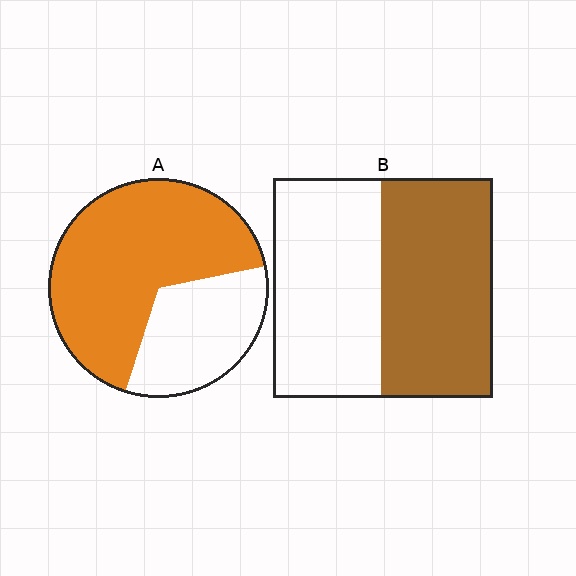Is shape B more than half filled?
Roughly half.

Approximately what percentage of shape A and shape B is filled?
A is approximately 65% and B is approximately 50%.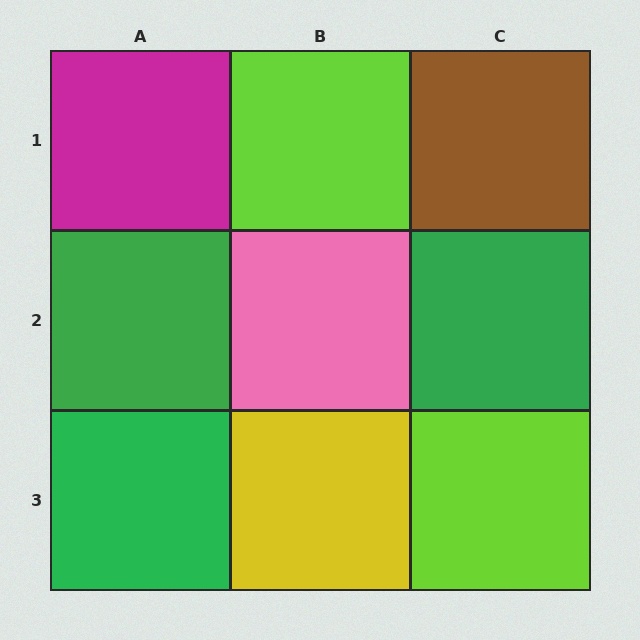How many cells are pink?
1 cell is pink.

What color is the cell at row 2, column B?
Pink.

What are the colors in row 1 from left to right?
Magenta, lime, brown.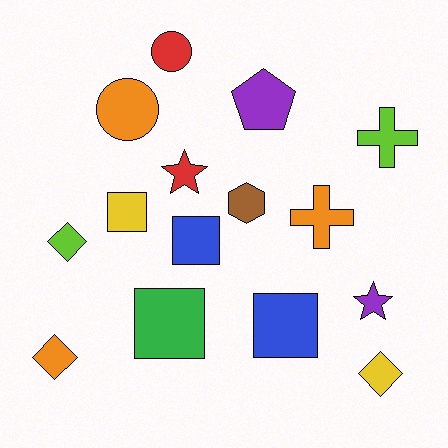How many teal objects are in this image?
There are no teal objects.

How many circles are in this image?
There are 2 circles.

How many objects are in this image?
There are 15 objects.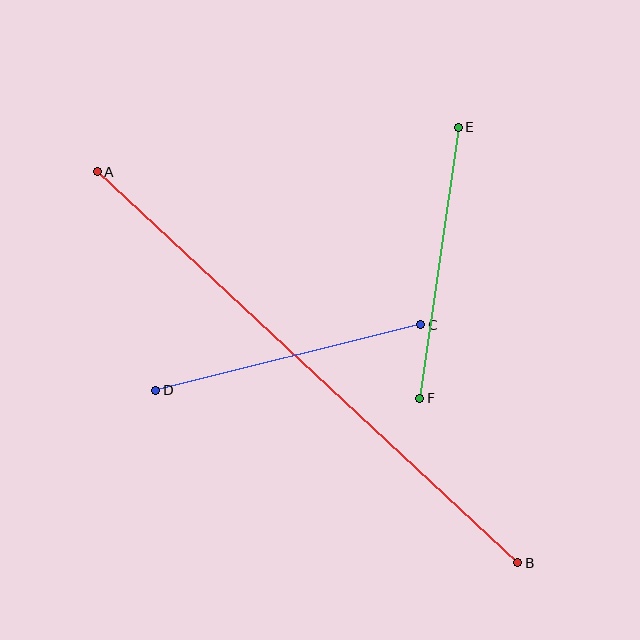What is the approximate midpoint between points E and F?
The midpoint is at approximately (439, 263) pixels.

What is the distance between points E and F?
The distance is approximately 274 pixels.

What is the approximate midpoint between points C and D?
The midpoint is at approximately (288, 358) pixels.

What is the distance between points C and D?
The distance is approximately 273 pixels.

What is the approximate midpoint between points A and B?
The midpoint is at approximately (308, 367) pixels.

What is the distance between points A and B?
The distance is approximately 574 pixels.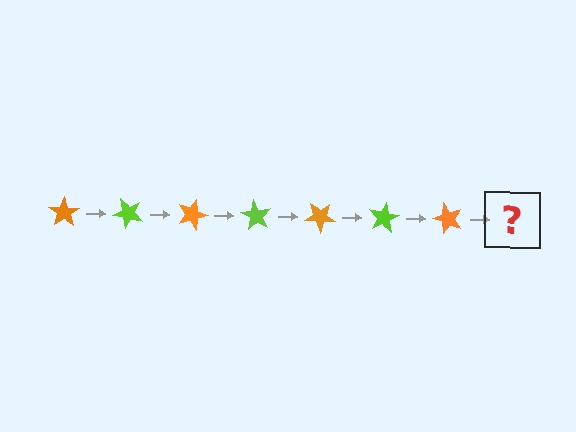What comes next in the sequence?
The next element should be a lime star, rotated 315 degrees from the start.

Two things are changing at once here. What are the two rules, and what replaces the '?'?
The two rules are that it rotates 45 degrees each step and the color cycles through orange and lime. The '?' should be a lime star, rotated 315 degrees from the start.